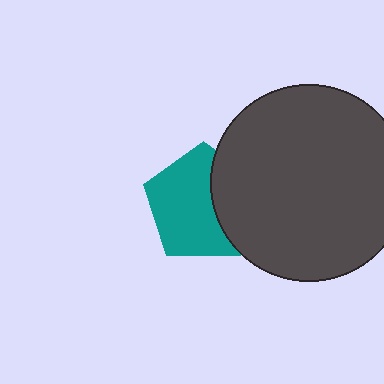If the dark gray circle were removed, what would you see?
You would see the complete teal pentagon.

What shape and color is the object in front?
The object in front is a dark gray circle.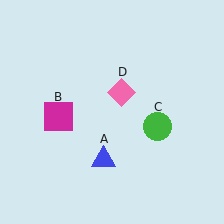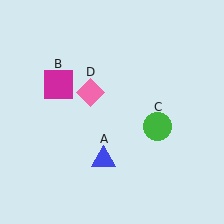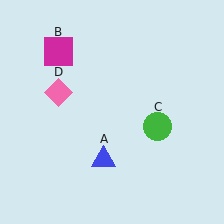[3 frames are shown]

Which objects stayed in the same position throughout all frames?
Blue triangle (object A) and green circle (object C) remained stationary.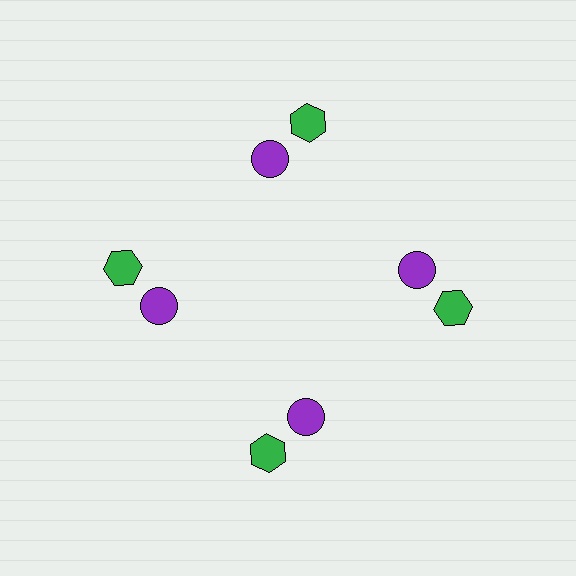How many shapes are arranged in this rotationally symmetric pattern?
There are 8 shapes, arranged in 4 groups of 2.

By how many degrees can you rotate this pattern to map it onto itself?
The pattern maps onto itself every 90 degrees of rotation.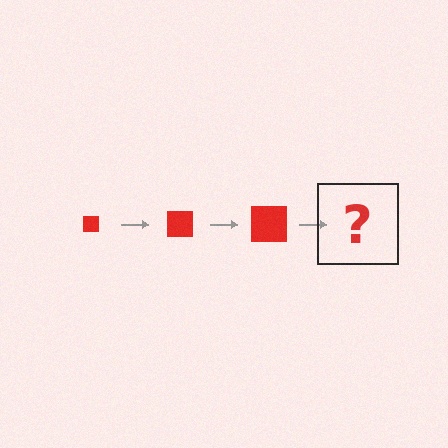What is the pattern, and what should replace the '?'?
The pattern is that the square gets progressively larger each step. The '?' should be a red square, larger than the previous one.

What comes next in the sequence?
The next element should be a red square, larger than the previous one.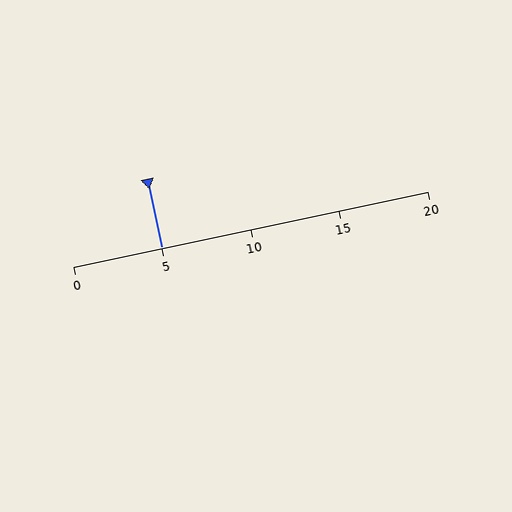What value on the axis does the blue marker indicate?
The marker indicates approximately 5.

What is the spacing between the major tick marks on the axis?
The major ticks are spaced 5 apart.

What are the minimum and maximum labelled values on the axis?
The axis runs from 0 to 20.